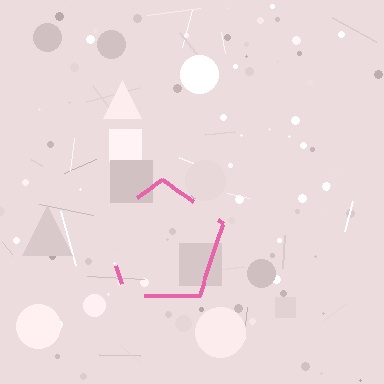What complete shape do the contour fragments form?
The contour fragments form a pentagon.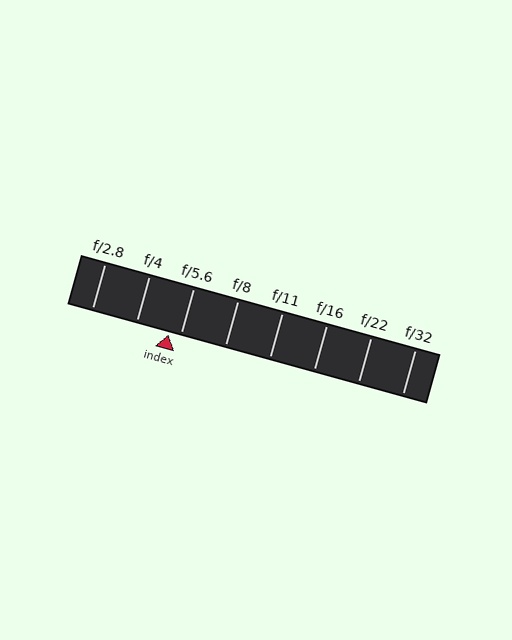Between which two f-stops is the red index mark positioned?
The index mark is between f/4 and f/5.6.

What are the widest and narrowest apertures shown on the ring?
The widest aperture shown is f/2.8 and the narrowest is f/32.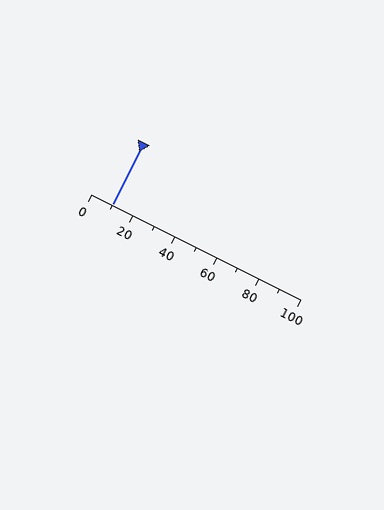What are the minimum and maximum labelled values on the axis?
The axis runs from 0 to 100.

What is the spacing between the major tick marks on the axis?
The major ticks are spaced 20 apart.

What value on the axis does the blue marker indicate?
The marker indicates approximately 10.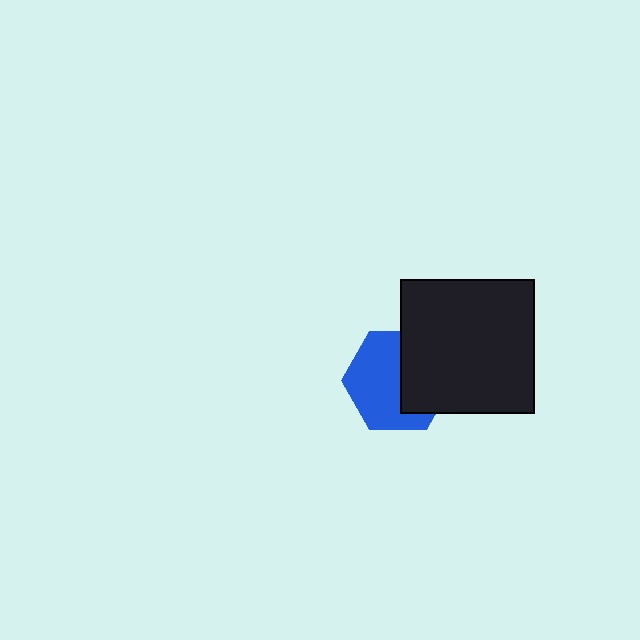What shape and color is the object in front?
The object in front is a black square.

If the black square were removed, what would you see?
You would see the complete blue hexagon.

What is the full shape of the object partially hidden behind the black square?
The partially hidden object is a blue hexagon.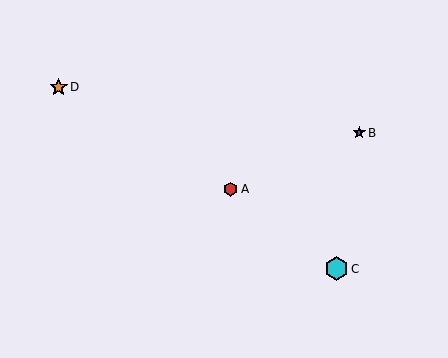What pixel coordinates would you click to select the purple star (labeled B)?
Click at (359, 133) to select the purple star B.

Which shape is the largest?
The cyan hexagon (labeled C) is the largest.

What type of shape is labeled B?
Shape B is a purple star.